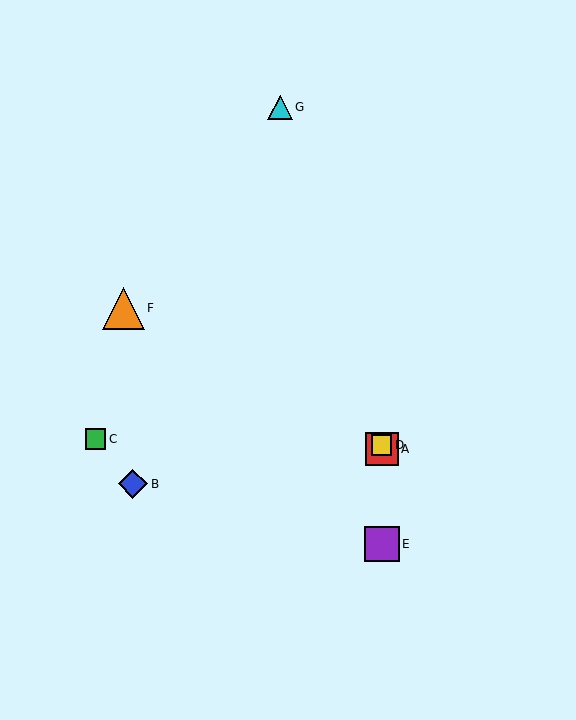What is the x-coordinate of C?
Object C is at x≈96.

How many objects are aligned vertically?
3 objects (A, D, E) are aligned vertically.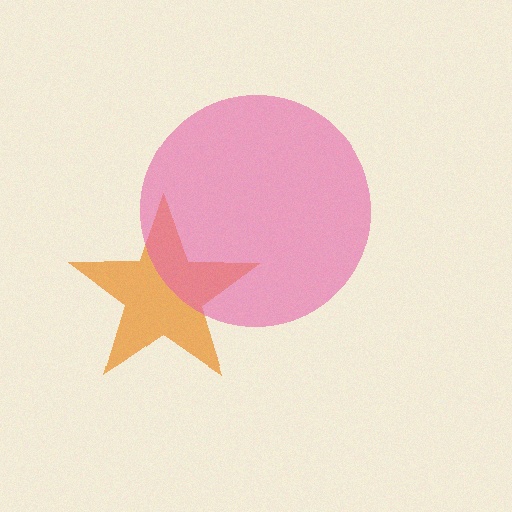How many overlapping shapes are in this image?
There are 2 overlapping shapes in the image.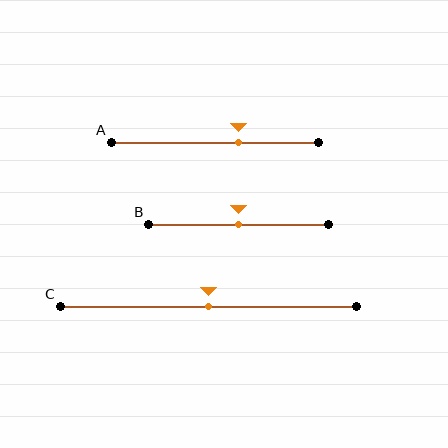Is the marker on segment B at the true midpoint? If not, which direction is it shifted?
Yes, the marker on segment B is at the true midpoint.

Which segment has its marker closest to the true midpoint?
Segment B has its marker closest to the true midpoint.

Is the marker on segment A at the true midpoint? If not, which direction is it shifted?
No, the marker on segment A is shifted to the right by about 11% of the segment length.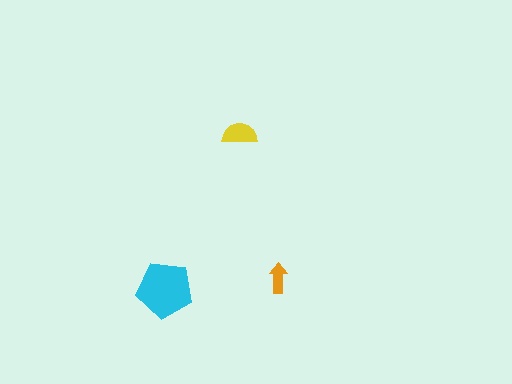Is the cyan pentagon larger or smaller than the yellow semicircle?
Larger.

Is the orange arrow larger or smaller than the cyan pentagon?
Smaller.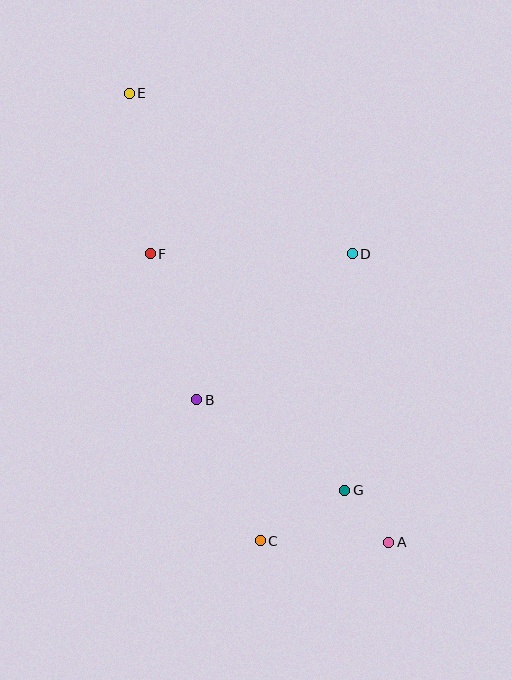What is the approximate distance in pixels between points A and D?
The distance between A and D is approximately 291 pixels.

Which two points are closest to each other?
Points A and G are closest to each other.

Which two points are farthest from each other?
Points A and E are farthest from each other.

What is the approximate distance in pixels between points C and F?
The distance between C and F is approximately 307 pixels.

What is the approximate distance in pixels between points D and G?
The distance between D and G is approximately 237 pixels.